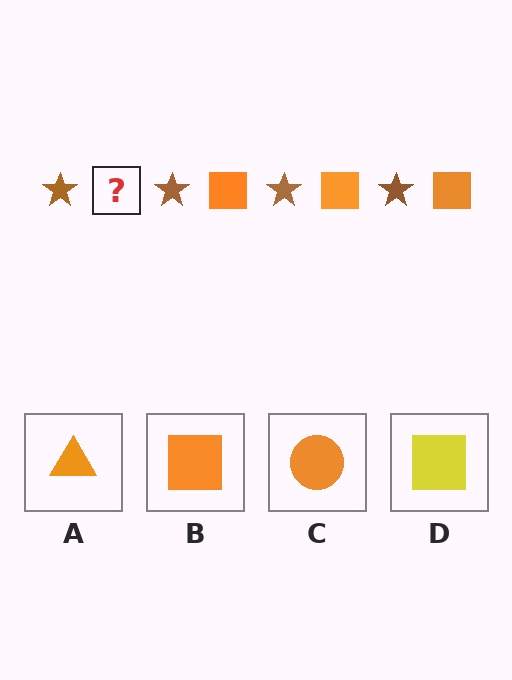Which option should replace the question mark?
Option B.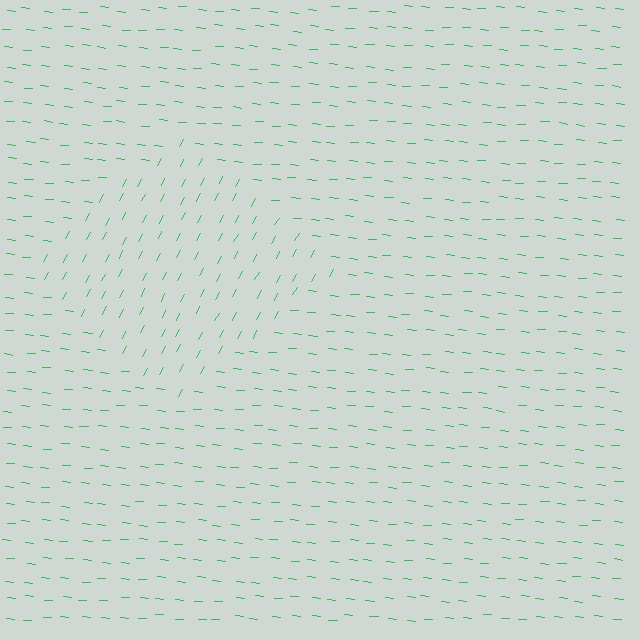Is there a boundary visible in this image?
Yes, there is a texture boundary formed by a change in line orientation.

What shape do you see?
I see a diamond.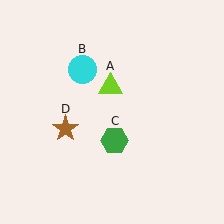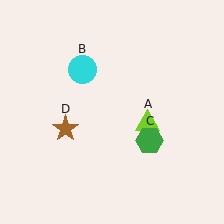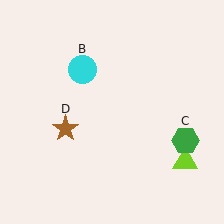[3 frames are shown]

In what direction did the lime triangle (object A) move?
The lime triangle (object A) moved down and to the right.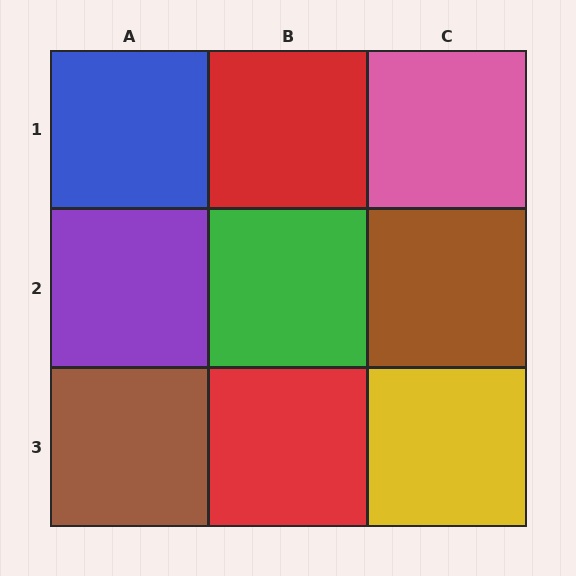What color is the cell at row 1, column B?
Red.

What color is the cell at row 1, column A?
Blue.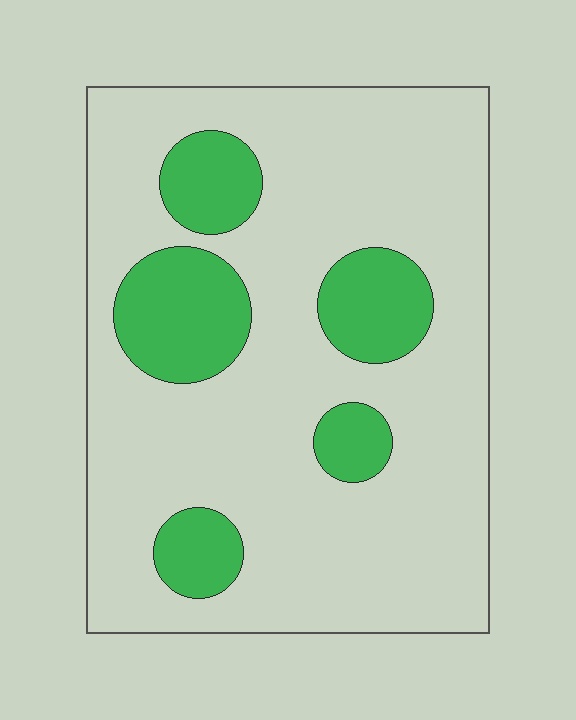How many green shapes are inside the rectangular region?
5.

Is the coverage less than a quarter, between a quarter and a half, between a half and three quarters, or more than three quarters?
Less than a quarter.